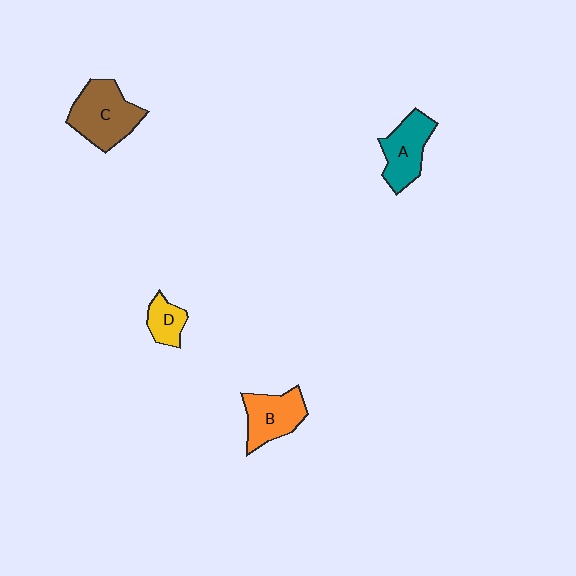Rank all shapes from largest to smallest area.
From largest to smallest: C (brown), A (teal), B (orange), D (yellow).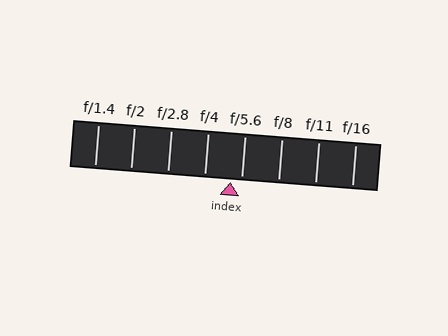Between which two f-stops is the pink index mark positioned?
The index mark is between f/4 and f/5.6.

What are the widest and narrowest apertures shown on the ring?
The widest aperture shown is f/1.4 and the narrowest is f/16.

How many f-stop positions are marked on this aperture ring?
There are 8 f-stop positions marked.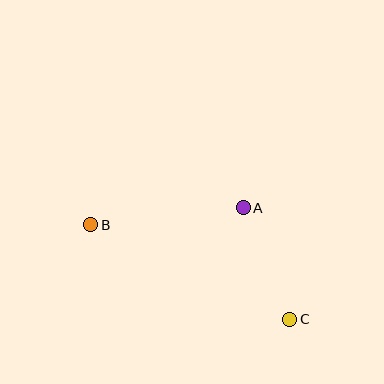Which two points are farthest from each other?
Points B and C are farthest from each other.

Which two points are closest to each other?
Points A and C are closest to each other.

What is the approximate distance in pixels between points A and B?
The distance between A and B is approximately 153 pixels.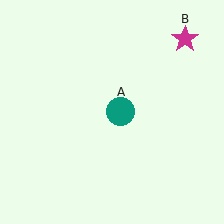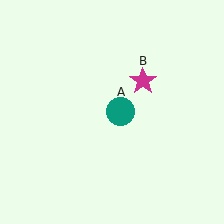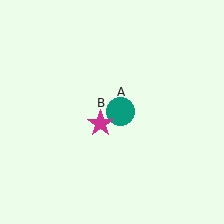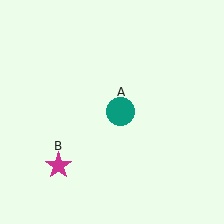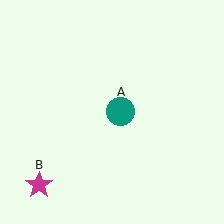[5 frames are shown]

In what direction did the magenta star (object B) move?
The magenta star (object B) moved down and to the left.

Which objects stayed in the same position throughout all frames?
Teal circle (object A) remained stationary.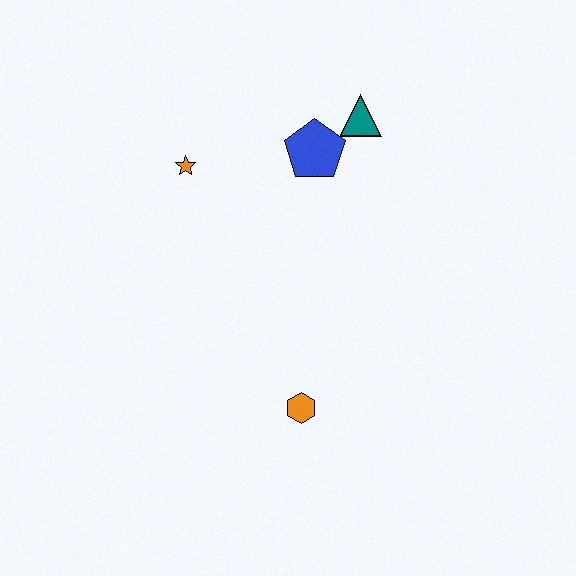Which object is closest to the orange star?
The blue pentagon is closest to the orange star.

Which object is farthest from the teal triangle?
The orange hexagon is farthest from the teal triangle.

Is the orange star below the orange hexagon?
No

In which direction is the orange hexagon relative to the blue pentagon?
The orange hexagon is below the blue pentagon.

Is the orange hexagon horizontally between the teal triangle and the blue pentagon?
No